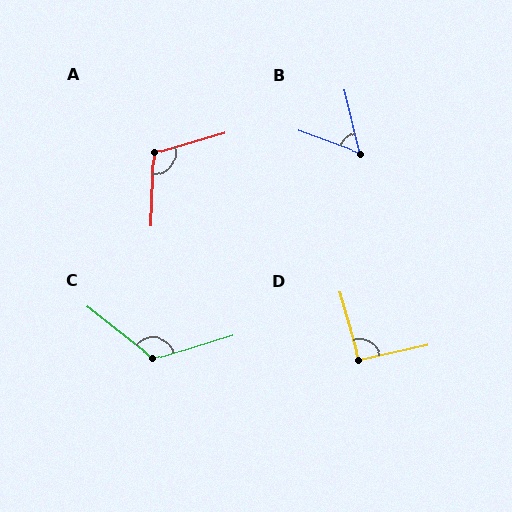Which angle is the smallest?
B, at approximately 56 degrees.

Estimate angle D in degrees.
Approximately 93 degrees.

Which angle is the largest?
C, at approximately 125 degrees.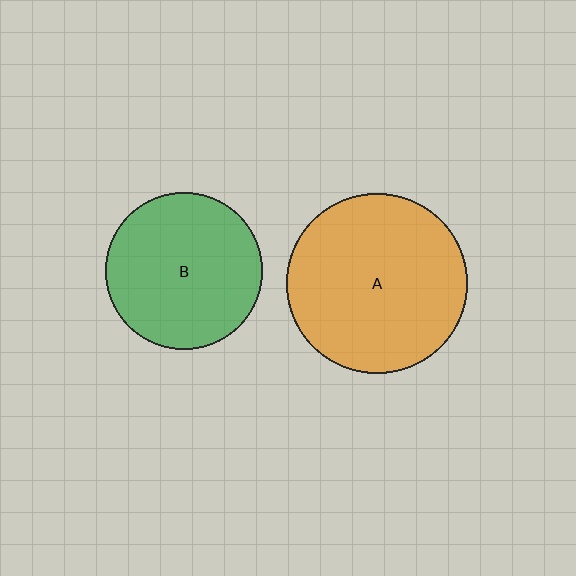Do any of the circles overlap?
No, none of the circles overlap.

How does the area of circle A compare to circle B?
Approximately 1.3 times.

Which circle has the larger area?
Circle A (orange).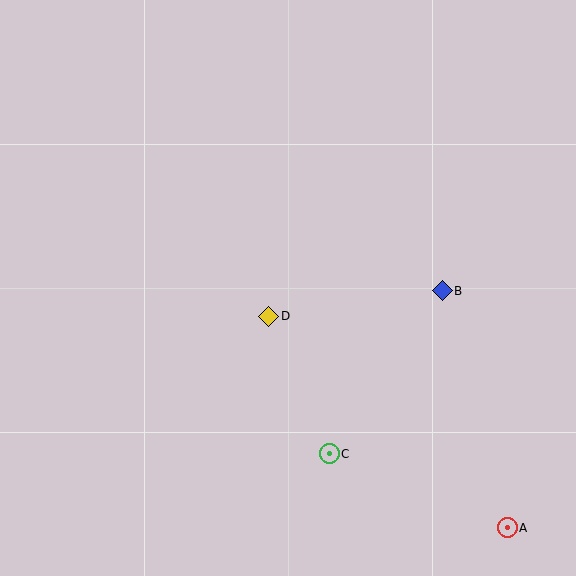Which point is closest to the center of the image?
Point D at (269, 316) is closest to the center.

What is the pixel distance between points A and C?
The distance between A and C is 192 pixels.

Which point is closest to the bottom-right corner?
Point A is closest to the bottom-right corner.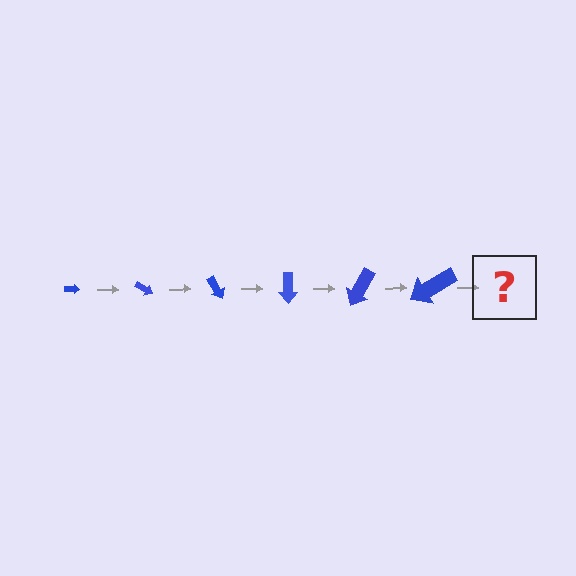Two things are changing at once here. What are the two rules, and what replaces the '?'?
The two rules are that the arrow grows larger each step and it rotates 30 degrees each step. The '?' should be an arrow, larger than the previous one and rotated 180 degrees from the start.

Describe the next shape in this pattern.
It should be an arrow, larger than the previous one and rotated 180 degrees from the start.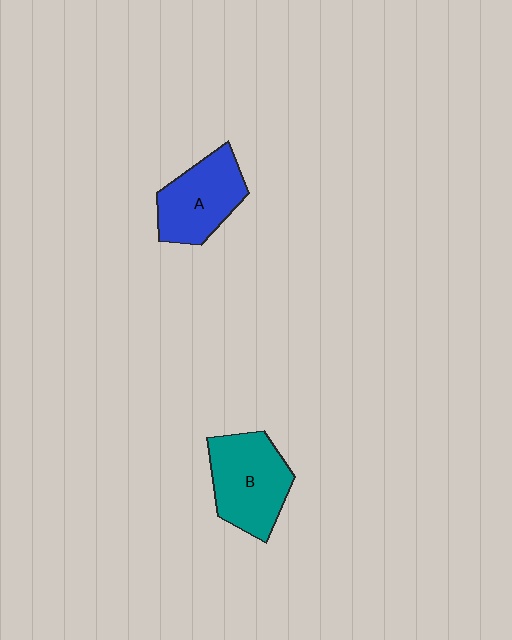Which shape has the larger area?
Shape B (teal).